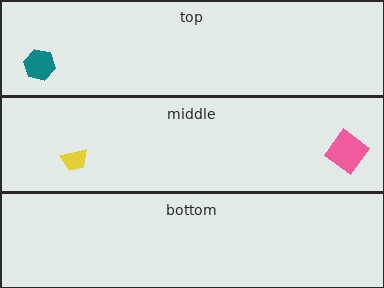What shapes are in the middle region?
The pink diamond, the yellow trapezoid.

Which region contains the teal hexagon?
The top region.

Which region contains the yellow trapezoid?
The middle region.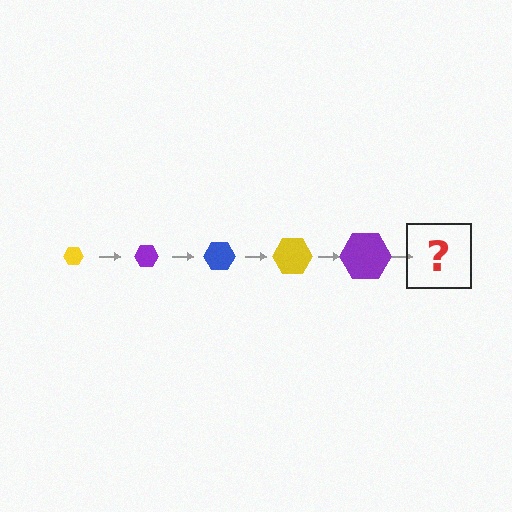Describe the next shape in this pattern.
It should be a blue hexagon, larger than the previous one.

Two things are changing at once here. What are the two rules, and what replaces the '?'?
The two rules are that the hexagon grows larger each step and the color cycles through yellow, purple, and blue. The '?' should be a blue hexagon, larger than the previous one.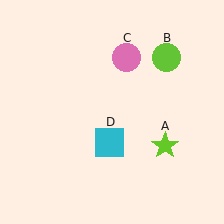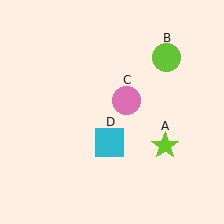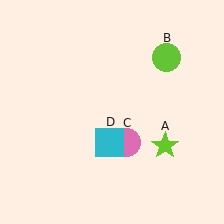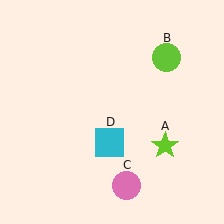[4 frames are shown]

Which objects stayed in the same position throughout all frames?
Lime star (object A) and lime circle (object B) and cyan square (object D) remained stationary.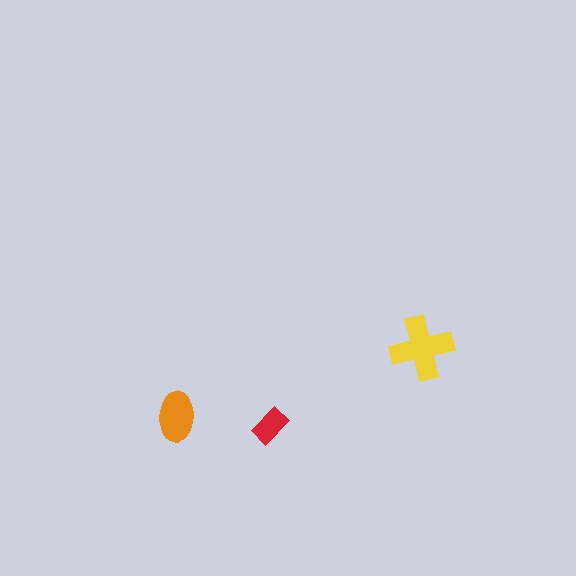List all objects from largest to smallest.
The yellow cross, the orange ellipse, the red rectangle.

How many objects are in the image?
There are 3 objects in the image.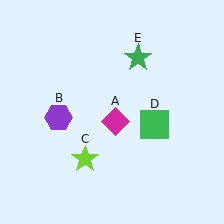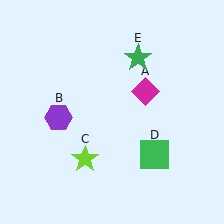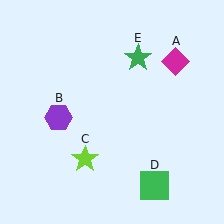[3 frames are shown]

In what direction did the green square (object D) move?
The green square (object D) moved down.